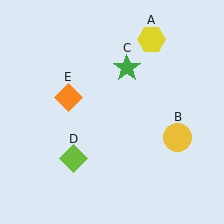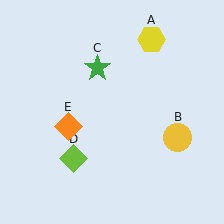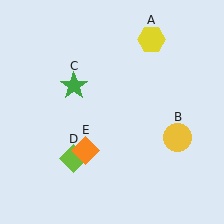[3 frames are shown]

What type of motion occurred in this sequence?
The green star (object C), orange diamond (object E) rotated counterclockwise around the center of the scene.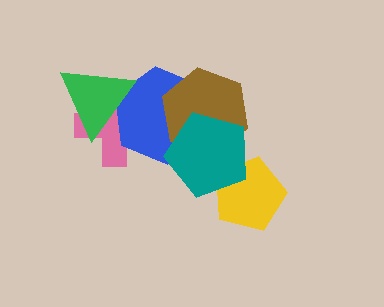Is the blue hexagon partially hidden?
Yes, it is partially covered by another shape.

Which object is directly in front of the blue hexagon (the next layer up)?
The brown hexagon is directly in front of the blue hexagon.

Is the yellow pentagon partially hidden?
Yes, it is partially covered by another shape.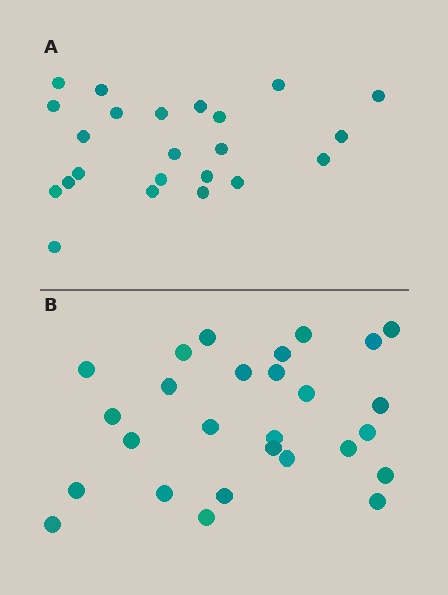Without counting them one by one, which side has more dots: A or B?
Region B (the bottom region) has more dots.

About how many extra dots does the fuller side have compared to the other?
Region B has about 4 more dots than region A.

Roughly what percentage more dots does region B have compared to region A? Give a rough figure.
About 15% more.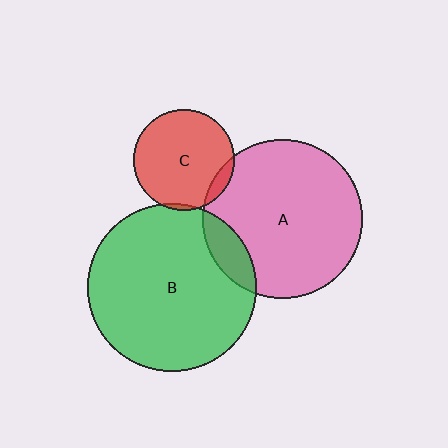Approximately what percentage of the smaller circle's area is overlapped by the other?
Approximately 10%.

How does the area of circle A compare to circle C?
Approximately 2.5 times.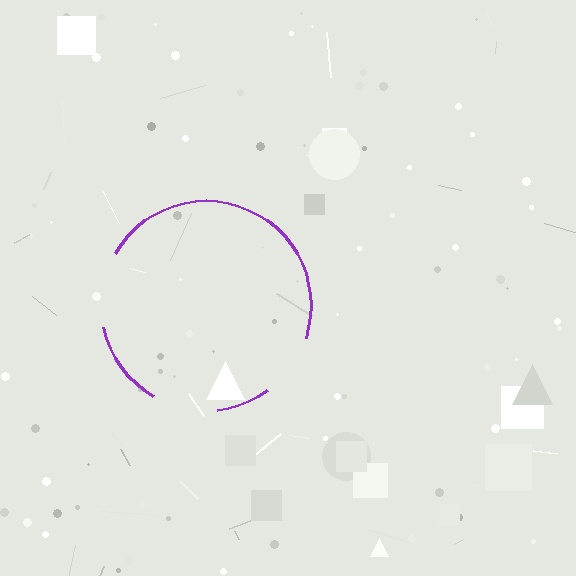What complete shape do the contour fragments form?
The contour fragments form a circle.